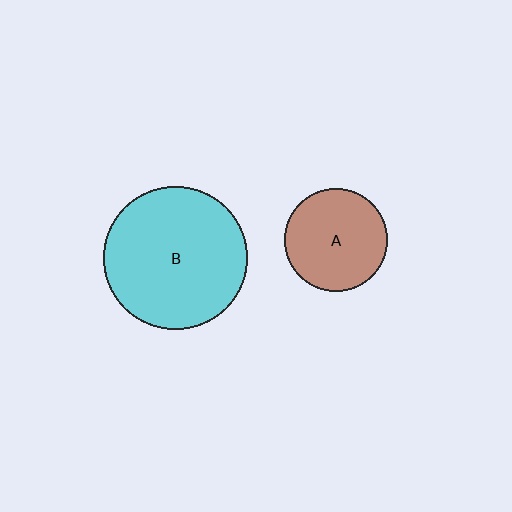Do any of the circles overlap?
No, none of the circles overlap.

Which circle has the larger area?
Circle B (cyan).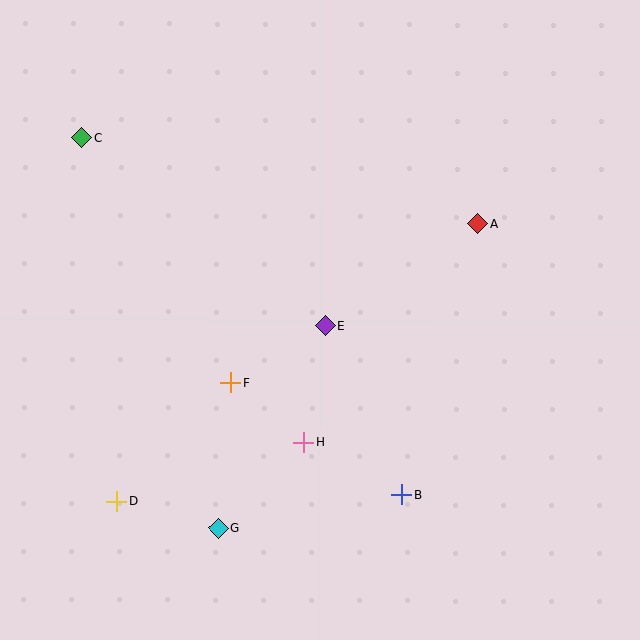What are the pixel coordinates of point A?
Point A is at (478, 224).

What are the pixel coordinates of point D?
Point D is at (117, 501).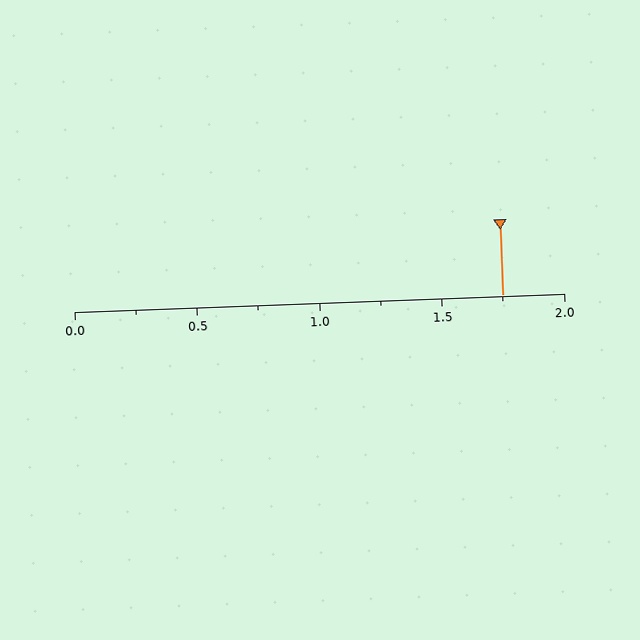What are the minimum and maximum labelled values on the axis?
The axis runs from 0.0 to 2.0.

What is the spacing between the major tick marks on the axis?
The major ticks are spaced 0.5 apart.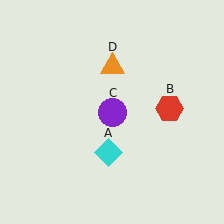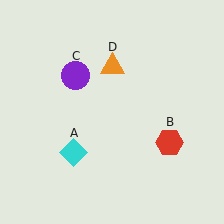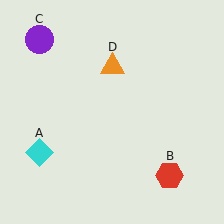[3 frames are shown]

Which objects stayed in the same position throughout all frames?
Orange triangle (object D) remained stationary.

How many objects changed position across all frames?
3 objects changed position: cyan diamond (object A), red hexagon (object B), purple circle (object C).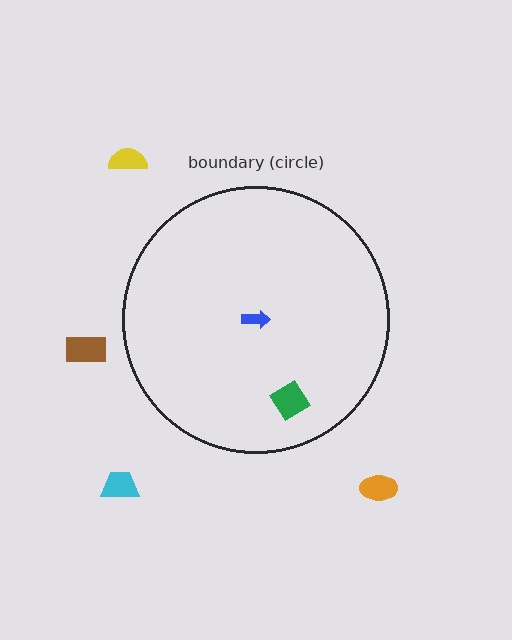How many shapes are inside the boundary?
2 inside, 4 outside.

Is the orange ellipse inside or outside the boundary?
Outside.